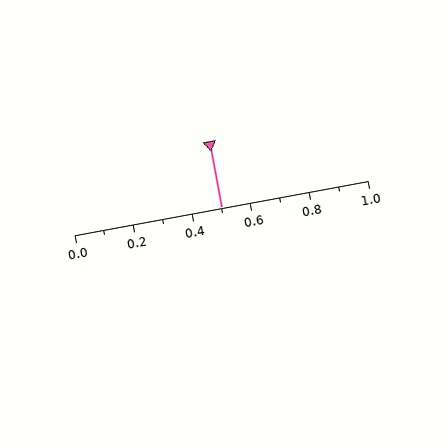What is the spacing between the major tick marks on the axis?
The major ticks are spaced 0.2 apart.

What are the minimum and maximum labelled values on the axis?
The axis runs from 0.0 to 1.0.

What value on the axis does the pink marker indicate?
The marker indicates approximately 0.5.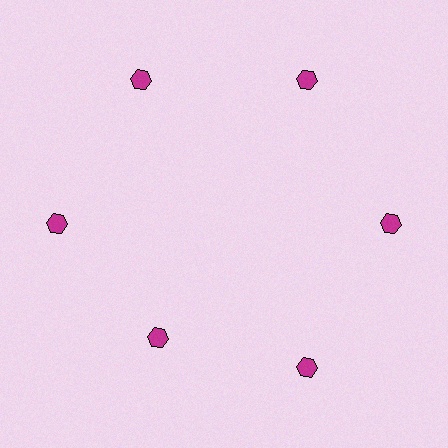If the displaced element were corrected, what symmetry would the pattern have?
It would have 6-fold rotational symmetry — the pattern would map onto itself every 60 degrees.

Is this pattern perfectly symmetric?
No. The 6 magenta hexagons are arranged in a ring, but one element near the 7 o'clock position is pulled inward toward the center, breaking the 6-fold rotational symmetry.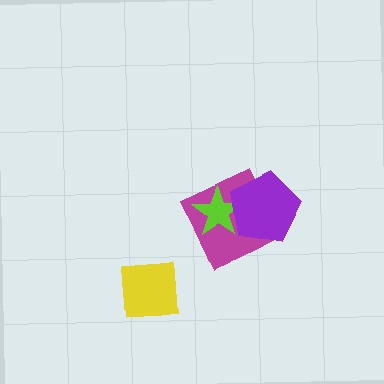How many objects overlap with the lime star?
2 objects overlap with the lime star.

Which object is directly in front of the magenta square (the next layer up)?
The lime star is directly in front of the magenta square.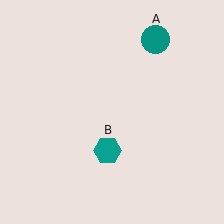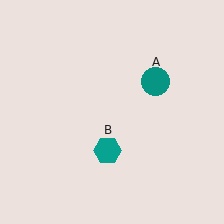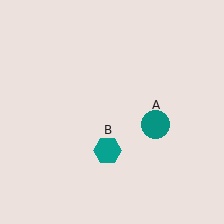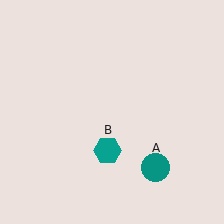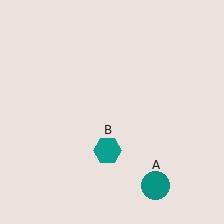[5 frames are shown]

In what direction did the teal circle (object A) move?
The teal circle (object A) moved down.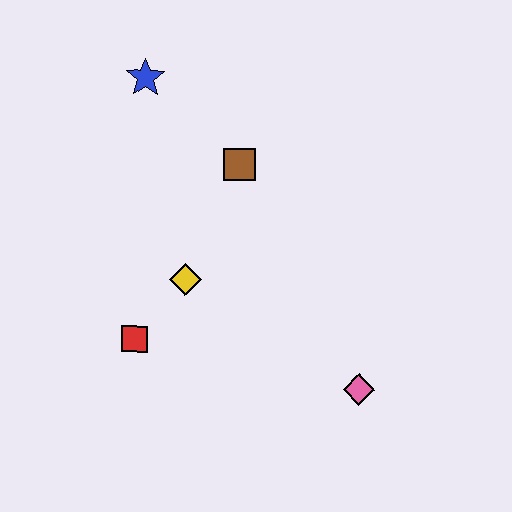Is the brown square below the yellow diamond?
No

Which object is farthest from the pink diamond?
The blue star is farthest from the pink diamond.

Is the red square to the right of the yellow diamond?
No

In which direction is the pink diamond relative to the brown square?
The pink diamond is below the brown square.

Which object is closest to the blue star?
The brown square is closest to the blue star.